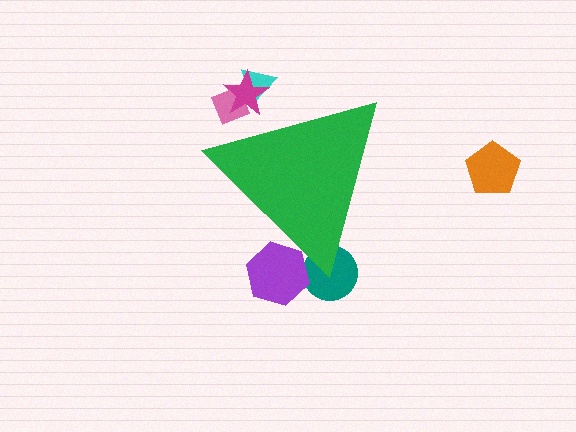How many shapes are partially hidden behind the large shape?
5 shapes are partially hidden.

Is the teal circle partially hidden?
Yes, the teal circle is partially hidden behind the green triangle.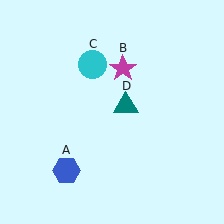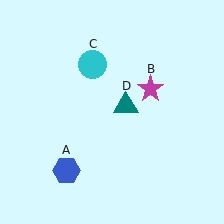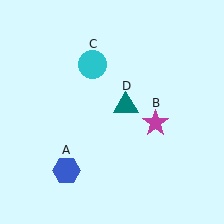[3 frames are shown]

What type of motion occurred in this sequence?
The magenta star (object B) rotated clockwise around the center of the scene.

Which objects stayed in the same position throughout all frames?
Blue hexagon (object A) and cyan circle (object C) and teal triangle (object D) remained stationary.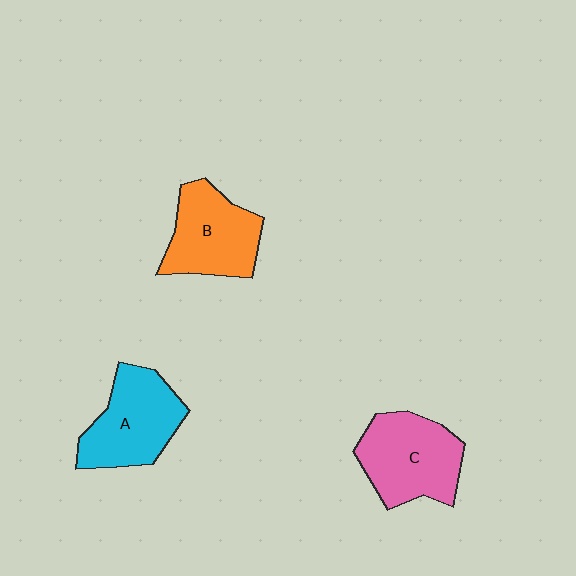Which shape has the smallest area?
Shape B (orange).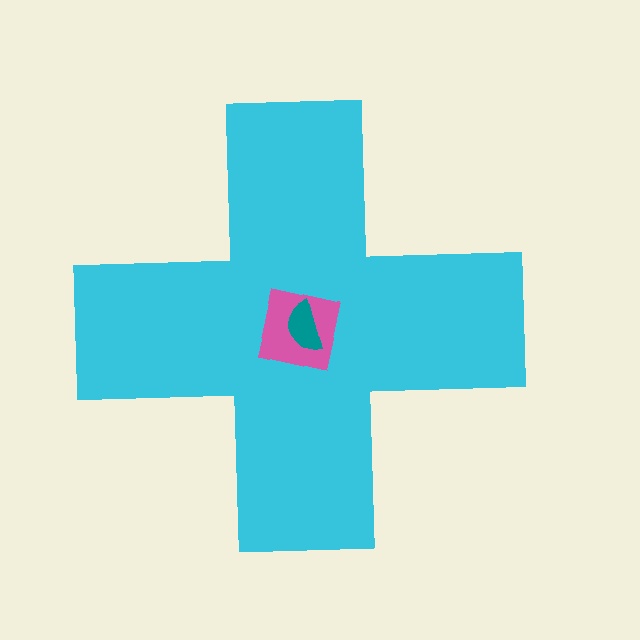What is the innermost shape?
The teal semicircle.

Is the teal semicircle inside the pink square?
Yes.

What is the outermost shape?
The cyan cross.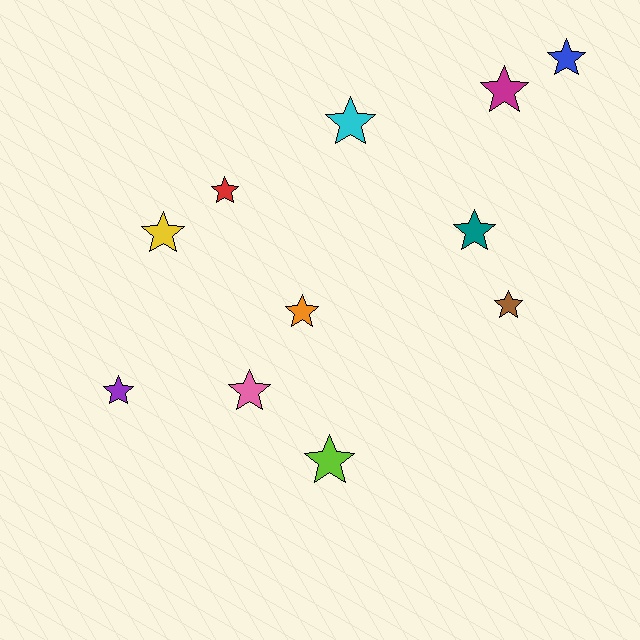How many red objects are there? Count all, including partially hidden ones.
There is 1 red object.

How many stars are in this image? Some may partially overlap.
There are 11 stars.